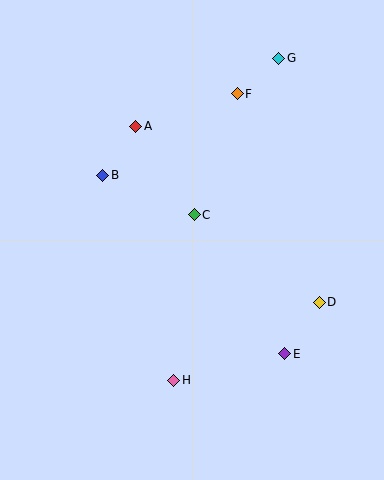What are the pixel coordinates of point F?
Point F is at (237, 94).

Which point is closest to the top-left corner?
Point A is closest to the top-left corner.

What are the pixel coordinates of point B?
Point B is at (103, 176).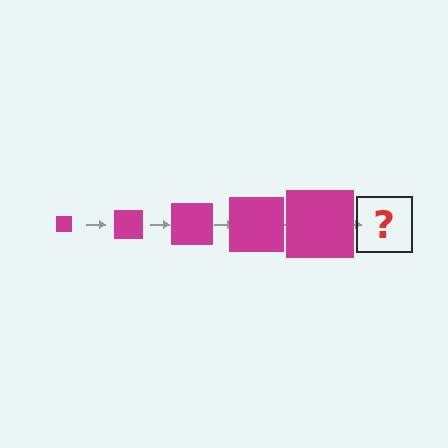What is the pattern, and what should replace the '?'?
The pattern is that the square gets progressively larger each step. The '?' should be a magenta square, larger than the previous one.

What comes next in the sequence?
The next element should be a magenta square, larger than the previous one.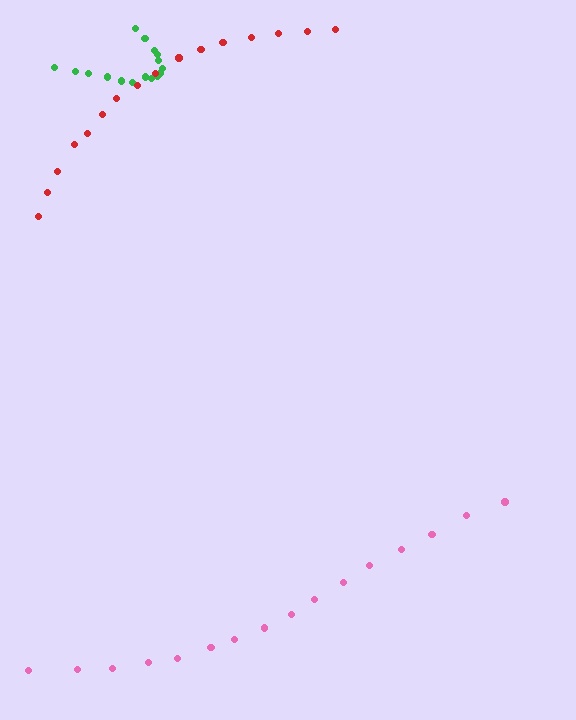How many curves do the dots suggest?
There are 3 distinct paths.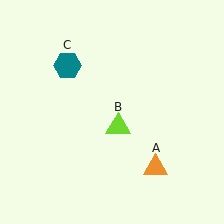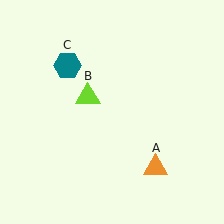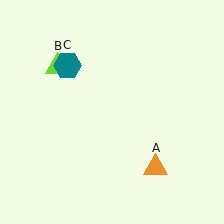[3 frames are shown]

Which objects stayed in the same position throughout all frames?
Orange triangle (object A) and teal hexagon (object C) remained stationary.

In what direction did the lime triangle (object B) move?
The lime triangle (object B) moved up and to the left.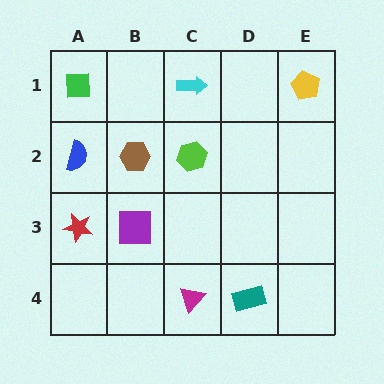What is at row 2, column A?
A blue semicircle.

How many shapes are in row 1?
3 shapes.